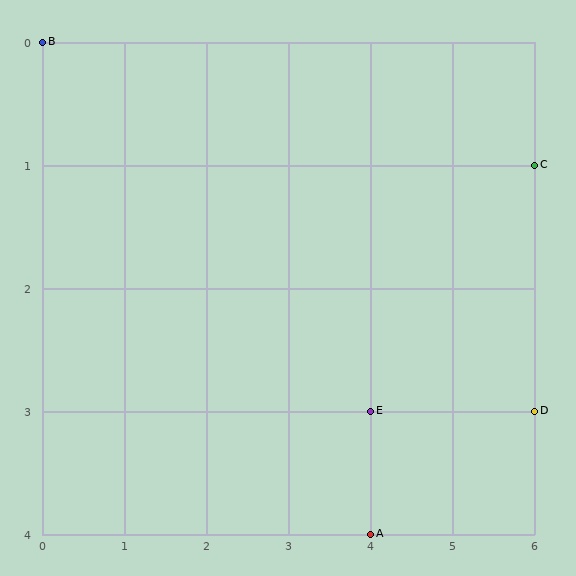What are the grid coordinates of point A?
Point A is at grid coordinates (4, 4).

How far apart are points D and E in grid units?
Points D and E are 2 columns apart.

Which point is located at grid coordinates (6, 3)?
Point D is at (6, 3).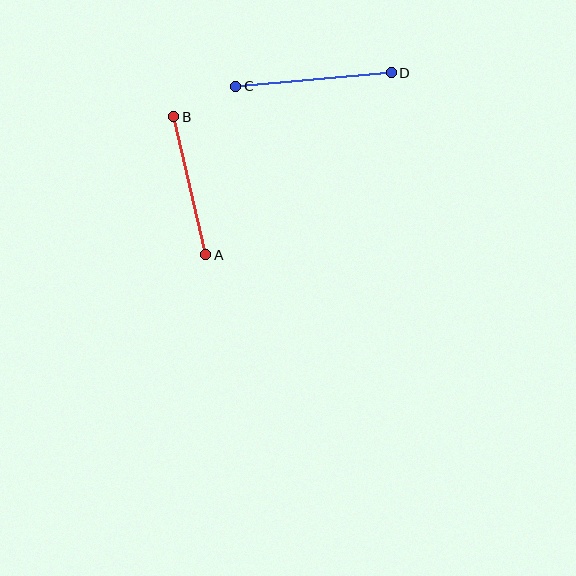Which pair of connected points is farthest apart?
Points C and D are farthest apart.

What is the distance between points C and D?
The distance is approximately 156 pixels.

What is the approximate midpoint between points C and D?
The midpoint is at approximately (314, 79) pixels.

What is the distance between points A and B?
The distance is approximately 142 pixels.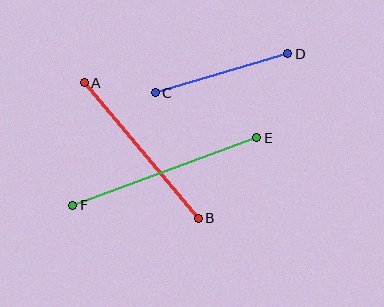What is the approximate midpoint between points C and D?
The midpoint is at approximately (222, 73) pixels.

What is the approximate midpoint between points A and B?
The midpoint is at approximately (141, 150) pixels.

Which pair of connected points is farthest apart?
Points E and F are farthest apart.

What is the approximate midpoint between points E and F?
The midpoint is at approximately (165, 172) pixels.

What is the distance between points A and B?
The distance is approximately 177 pixels.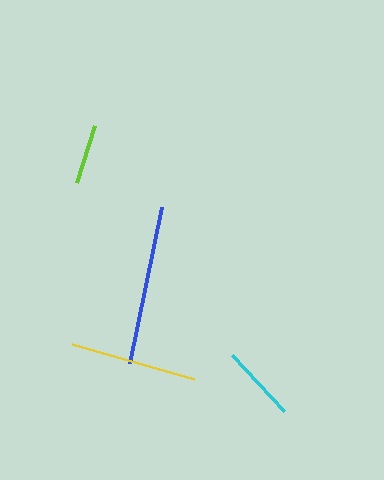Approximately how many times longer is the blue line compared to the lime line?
The blue line is approximately 2.6 times the length of the lime line.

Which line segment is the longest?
The blue line is the longest at approximately 159 pixels.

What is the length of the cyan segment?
The cyan segment is approximately 76 pixels long.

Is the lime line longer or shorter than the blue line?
The blue line is longer than the lime line.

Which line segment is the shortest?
The lime line is the shortest at approximately 60 pixels.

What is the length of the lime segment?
The lime segment is approximately 60 pixels long.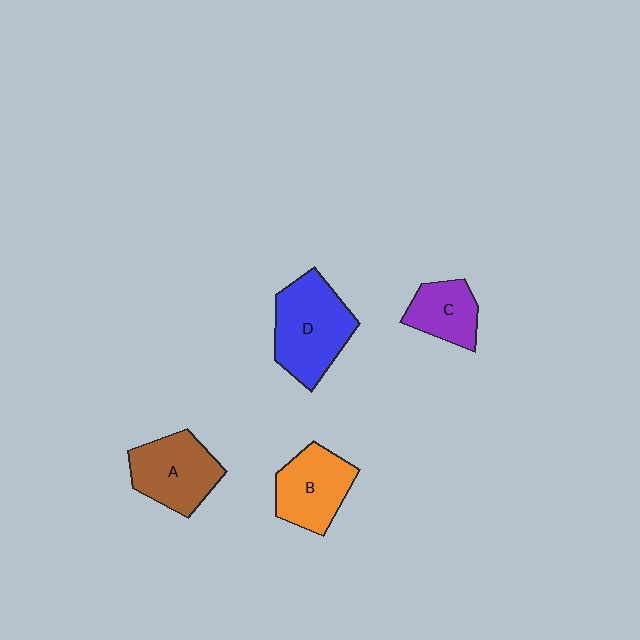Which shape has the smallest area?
Shape C (purple).